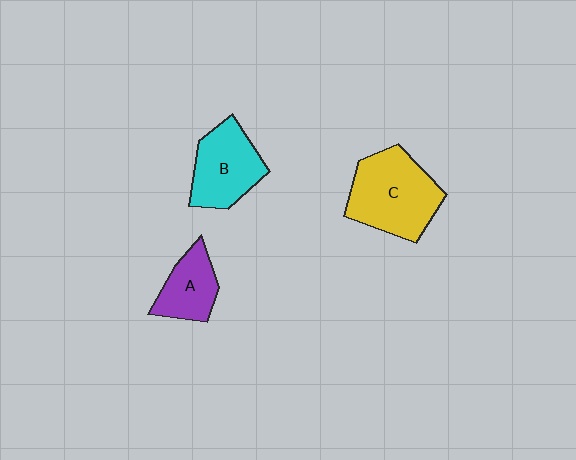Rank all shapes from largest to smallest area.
From largest to smallest: C (yellow), B (cyan), A (purple).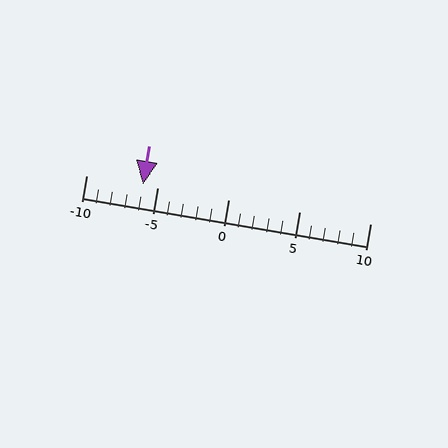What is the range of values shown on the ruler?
The ruler shows values from -10 to 10.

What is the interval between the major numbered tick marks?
The major tick marks are spaced 5 units apart.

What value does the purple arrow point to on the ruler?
The purple arrow points to approximately -6.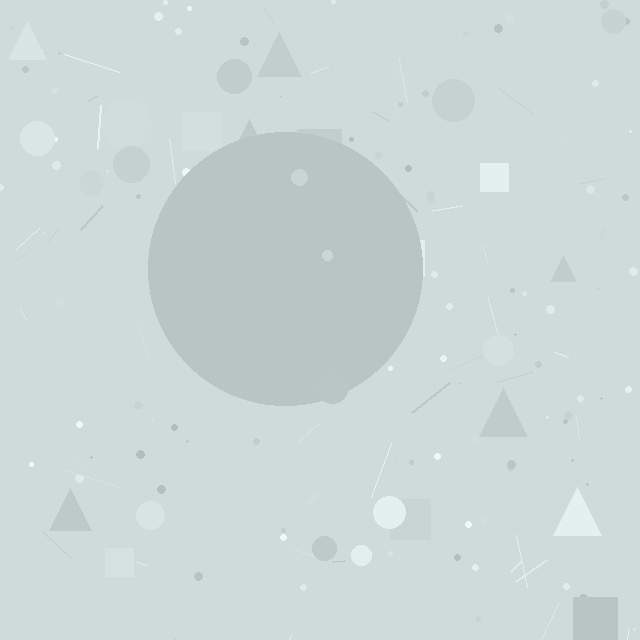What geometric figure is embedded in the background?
A circle is embedded in the background.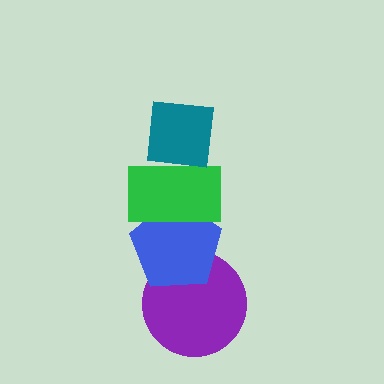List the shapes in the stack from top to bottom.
From top to bottom: the teal square, the green rectangle, the blue pentagon, the purple circle.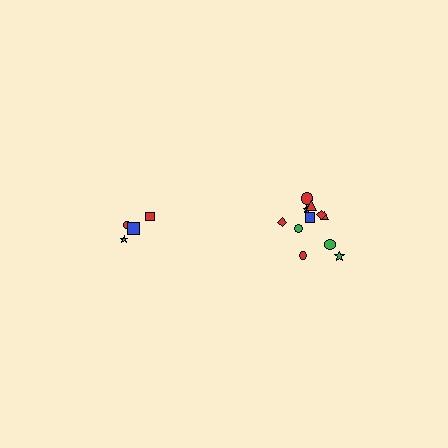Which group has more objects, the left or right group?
The right group.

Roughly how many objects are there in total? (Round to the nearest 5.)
Roughly 15 objects in total.